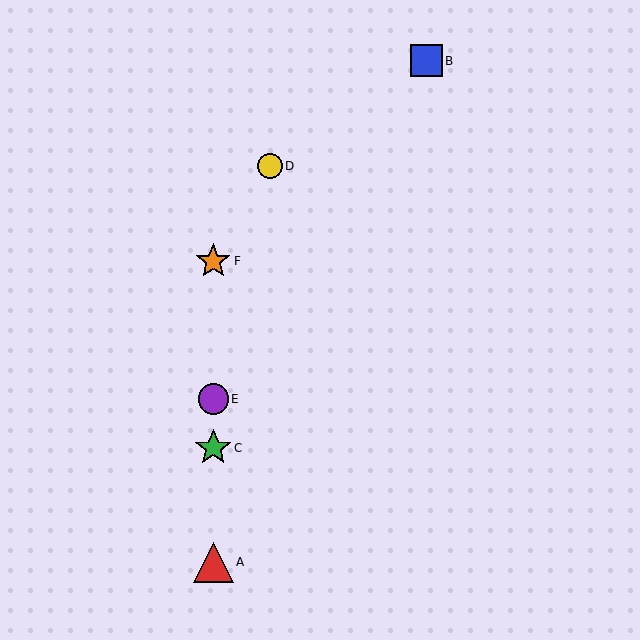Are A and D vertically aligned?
No, A is at x≈213 and D is at x≈270.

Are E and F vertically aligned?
Yes, both are at x≈213.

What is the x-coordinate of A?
Object A is at x≈213.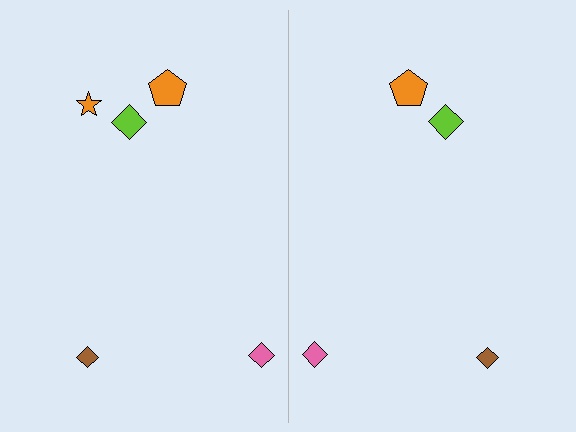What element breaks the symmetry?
A orange star is missing from the right side.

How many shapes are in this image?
There are 9 shapes in this image.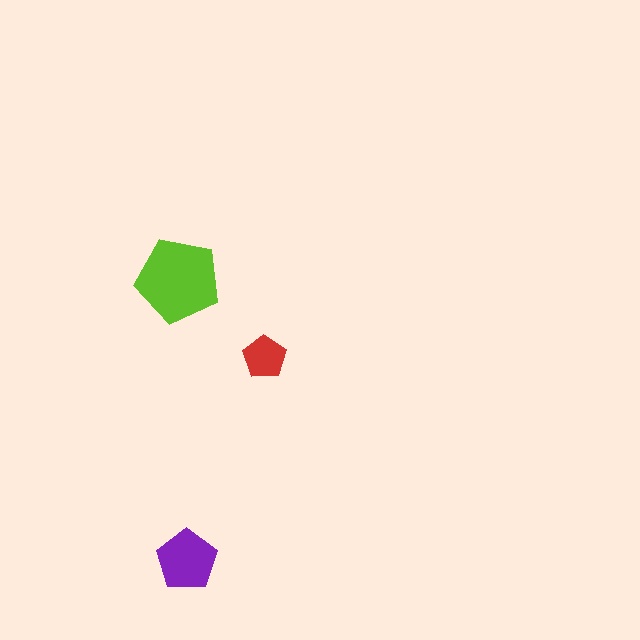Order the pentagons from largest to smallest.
the lime one, the purple one, the red one.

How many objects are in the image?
There are 3 objects in the image.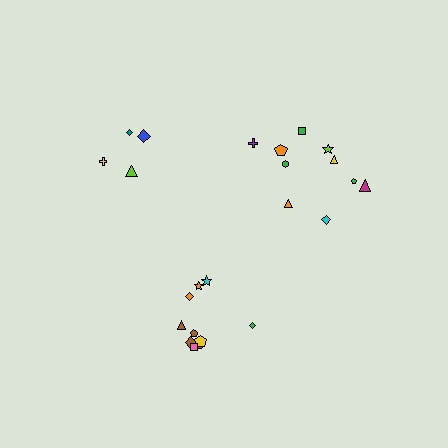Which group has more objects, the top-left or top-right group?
The top-right group.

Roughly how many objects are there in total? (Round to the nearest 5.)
Roughly 25 objects in total.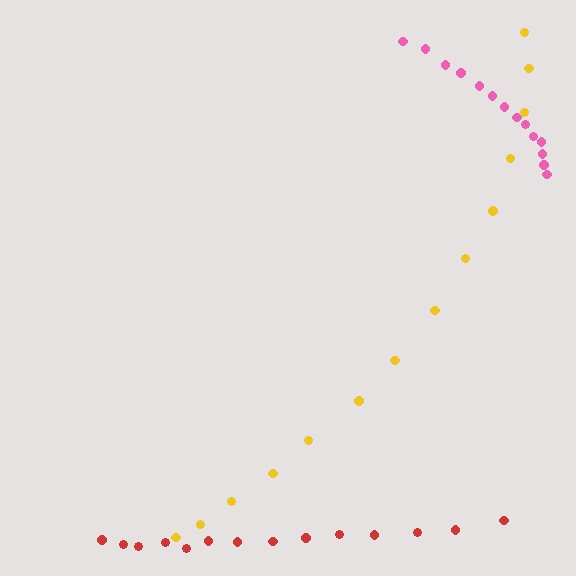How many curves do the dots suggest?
There are 3 distinct paths.